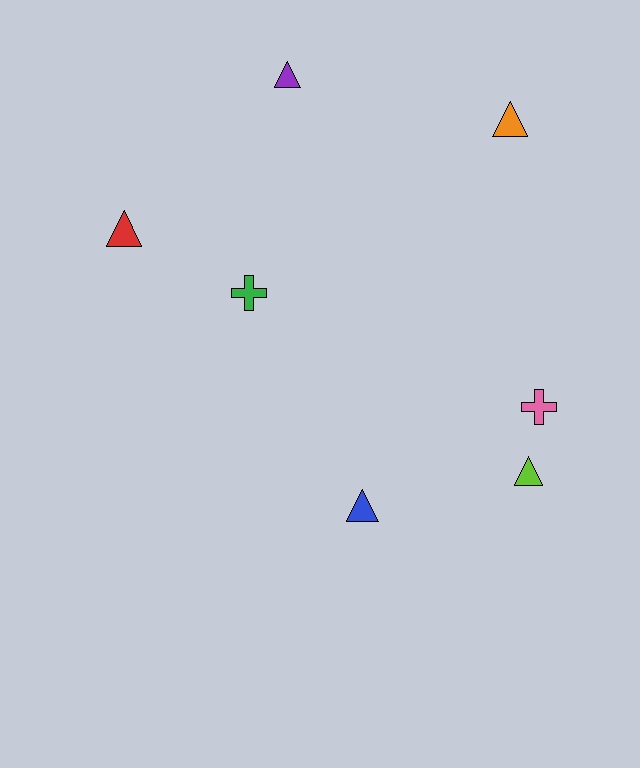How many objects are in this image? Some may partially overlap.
There are 7 objects.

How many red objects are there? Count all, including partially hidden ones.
There is 1 red object.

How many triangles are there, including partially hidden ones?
There are 5 triangles.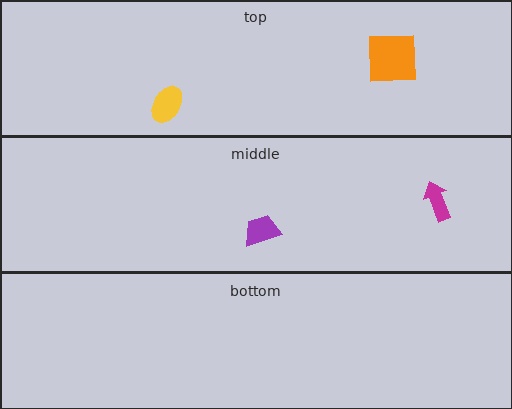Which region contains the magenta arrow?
The middle region.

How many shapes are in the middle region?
2.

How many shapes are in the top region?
2.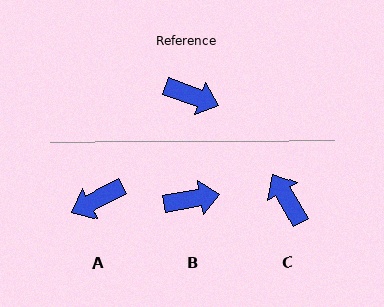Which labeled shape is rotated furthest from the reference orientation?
C, about 140 degrees away.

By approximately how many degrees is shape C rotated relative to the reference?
Approximately 140 degrees counter-clockwise.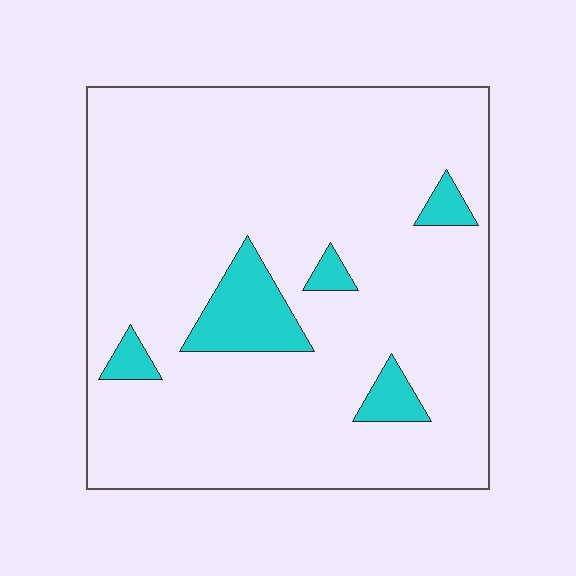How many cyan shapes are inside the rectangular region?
5.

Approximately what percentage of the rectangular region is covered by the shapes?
Approximately 10%.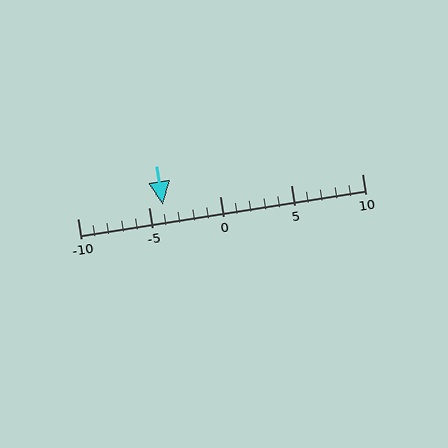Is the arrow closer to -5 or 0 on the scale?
The arrow is closer to -5.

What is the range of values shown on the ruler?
The ruler shows values from -10 to 10.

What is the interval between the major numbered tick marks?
The major tick marks are spaced 5 units apart.